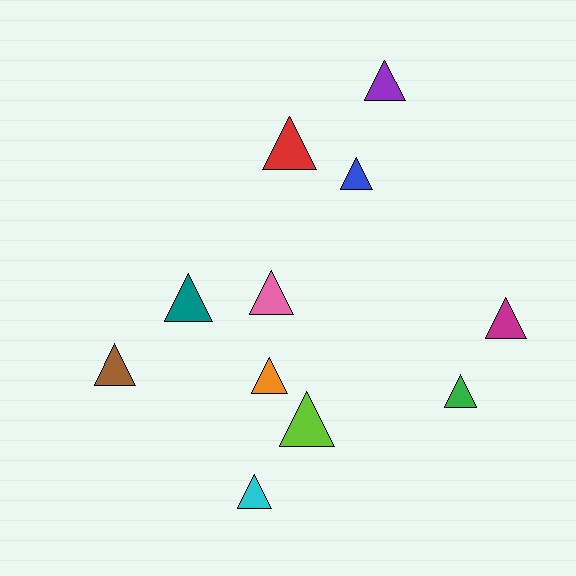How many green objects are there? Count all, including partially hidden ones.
There is 1 green object.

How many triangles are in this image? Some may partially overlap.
There are 11 triangles.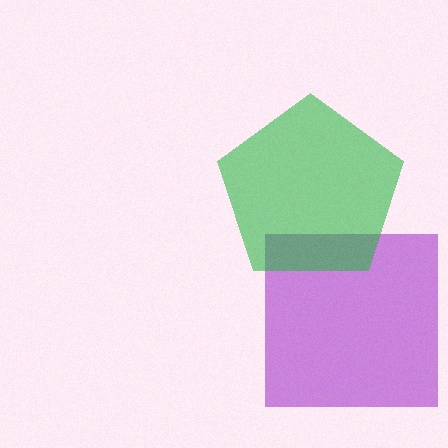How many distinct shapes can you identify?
There are 2 distinct shapes: a purple square, a green pentagon.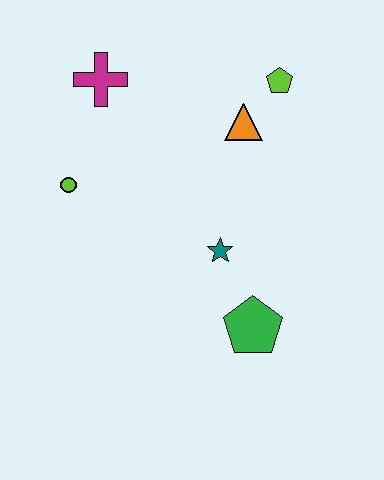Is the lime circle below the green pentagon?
No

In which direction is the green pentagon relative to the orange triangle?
The green pentagon is below the orange triangle.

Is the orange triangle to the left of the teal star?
No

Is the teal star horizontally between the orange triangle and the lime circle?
Yes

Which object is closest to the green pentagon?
The teal star is closest to the green pentagon.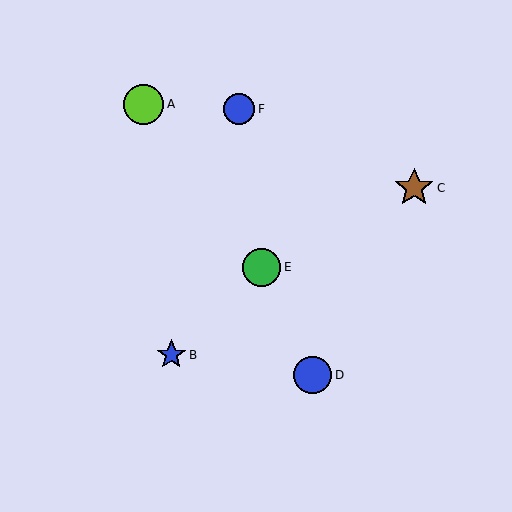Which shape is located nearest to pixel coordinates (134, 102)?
The lime circle (labeled A) at (144, 104) is nearest to that location.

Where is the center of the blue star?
The center of the blue star is at (171, 355).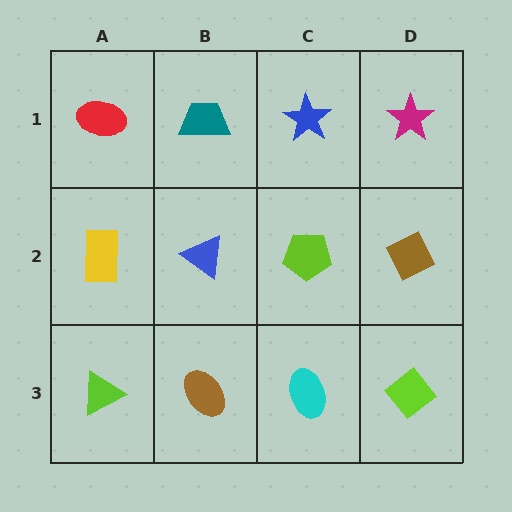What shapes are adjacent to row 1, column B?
A blue triangle (row 2, column B), a red ellipse (row 1, column A), a blue star (row 1, column C).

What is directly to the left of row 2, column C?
A blue triangle.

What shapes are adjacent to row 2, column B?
A teal trapezoid (row 1, column B), a brown ellipse (row 3, column B), a yellow rectangle (row 2, column A), a lime pentagon (row 2, column C).